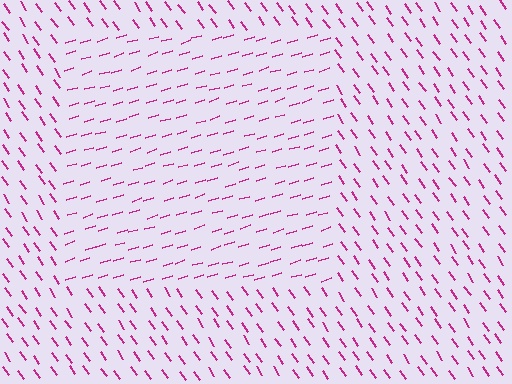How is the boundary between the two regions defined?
The boundary is defined purely by a change in line orientation (approximately 72 degrees difference). All lines are the same color and thickness.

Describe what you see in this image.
The image is filled with small magenta line segments. A rectangle region in the image has lines oriented differently from the surrounding lines, creating a visible texture boundary.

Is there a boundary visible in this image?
Yes, there is a texture boundary formed by a change in line orientation.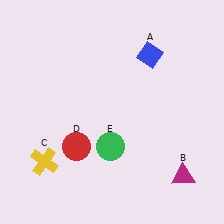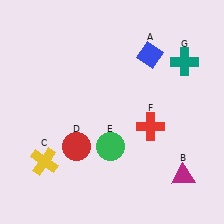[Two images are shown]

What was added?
A red cross (F), a teal cross (G) were added in Image 2.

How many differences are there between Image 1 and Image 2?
There are 2 differences between the two images.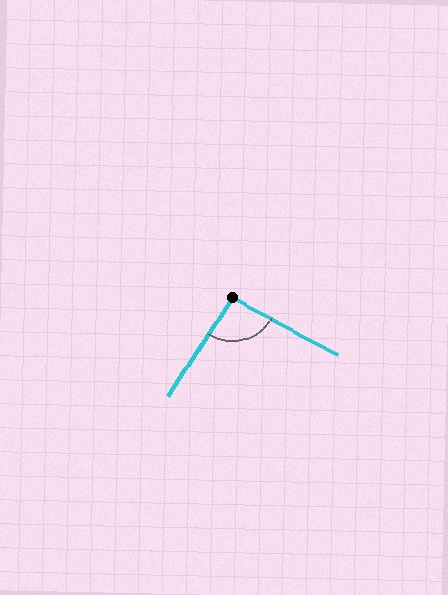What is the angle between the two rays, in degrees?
Approximately 95 degrees.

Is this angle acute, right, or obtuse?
It is approximately a right angle.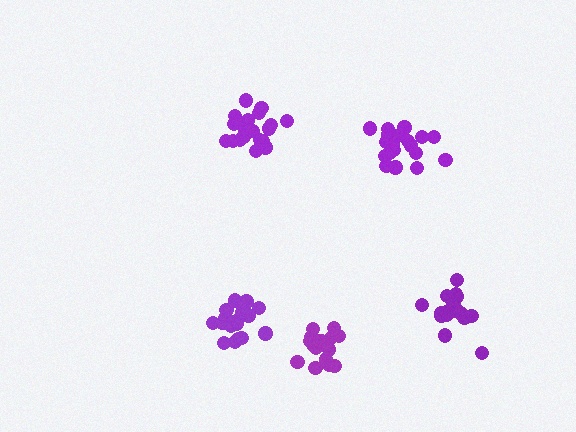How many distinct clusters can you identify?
There are 5 distinct clusters.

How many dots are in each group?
Group 1: 21 dots, Group 2: 19 dots, Group 3: 20 dots, Group 4: 17 dots, Group 5: 19 dots (96 total).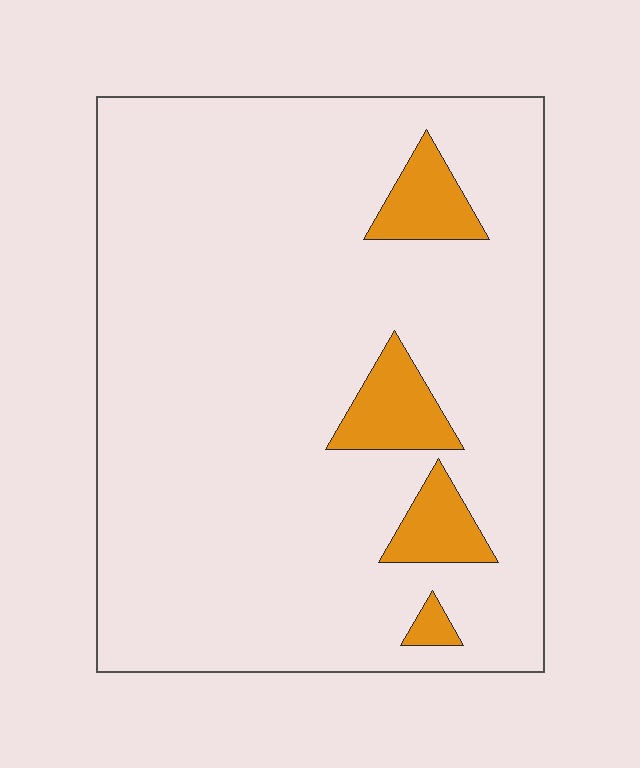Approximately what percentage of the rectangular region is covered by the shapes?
Approximately 10%.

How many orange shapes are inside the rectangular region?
4.